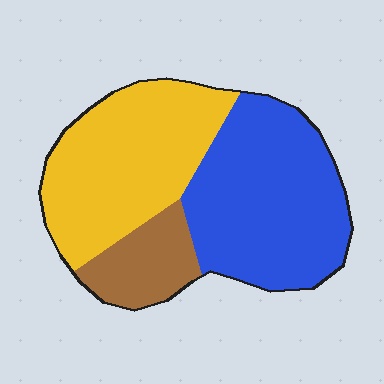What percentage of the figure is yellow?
Yellow takes up between a quarter and a half of the figure.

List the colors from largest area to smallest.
From largest to smallest: blue, yellow, brown.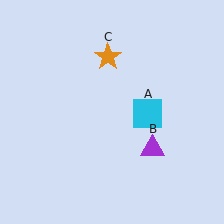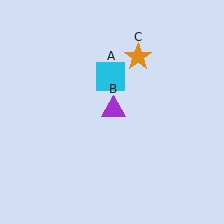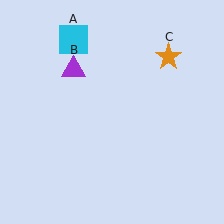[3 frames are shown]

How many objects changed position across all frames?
3 objects changed position: cyan square (object A), purple triangle (object B), orange star (object C).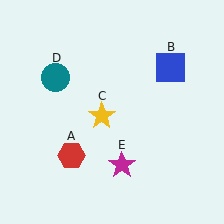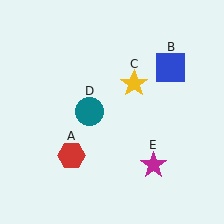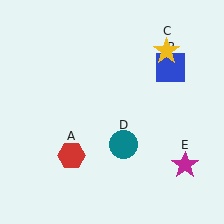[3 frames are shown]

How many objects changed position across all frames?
3 objects changed position: yellow star (object C), teal circle (object D), magenta star (object E).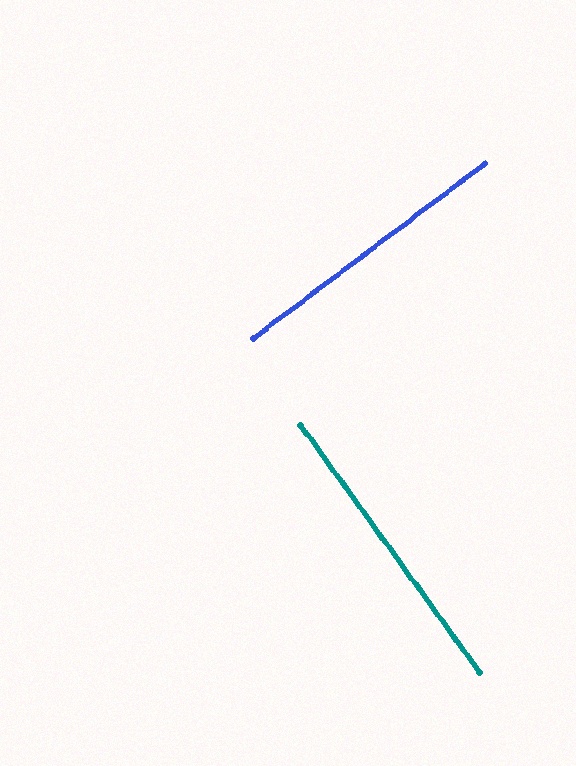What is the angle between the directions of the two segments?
Approximately 89 degrees.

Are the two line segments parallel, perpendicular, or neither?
Perpendicular — they meet at approximately 89°.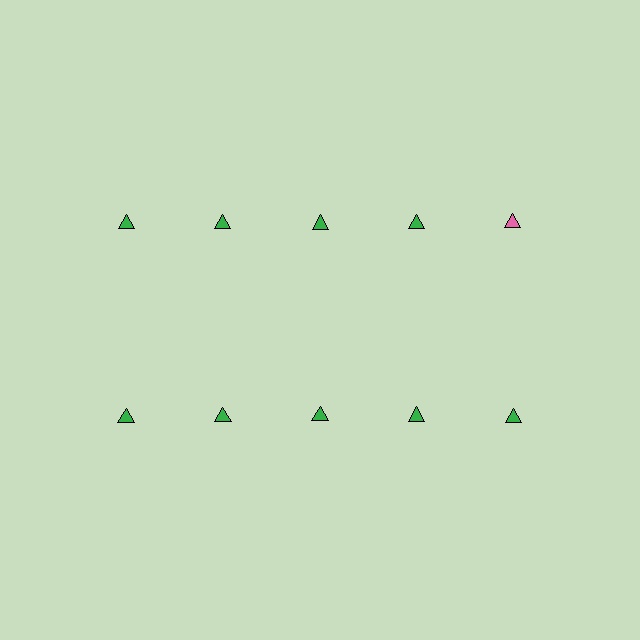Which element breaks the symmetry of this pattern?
The pink triangle in the top row, rightmost column breaks the symmetry. All other shapes are green triangles.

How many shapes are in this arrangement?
There are 10 shapes arranged in a grid pattern.